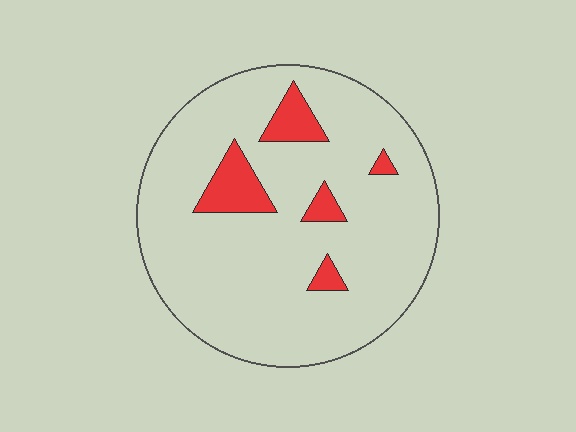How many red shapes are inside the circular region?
5.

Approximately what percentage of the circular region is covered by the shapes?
Approximately 10%.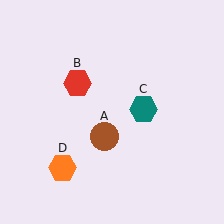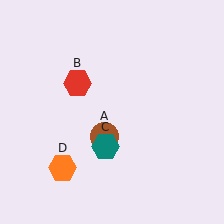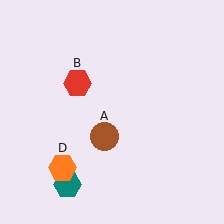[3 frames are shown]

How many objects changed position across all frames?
1 object changed position: teal hexagon (object C).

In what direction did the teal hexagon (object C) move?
The teal hexagon (object C) moved down and to the left.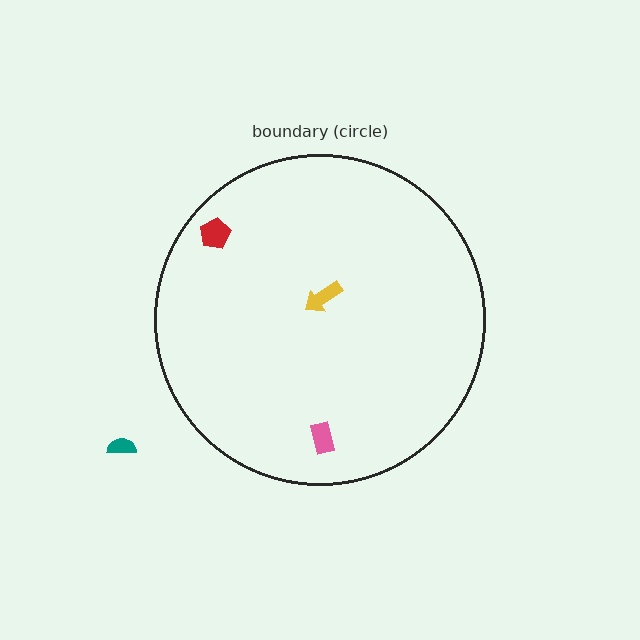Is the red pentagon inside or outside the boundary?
Inside.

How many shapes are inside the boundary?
3 inside, 1 outside.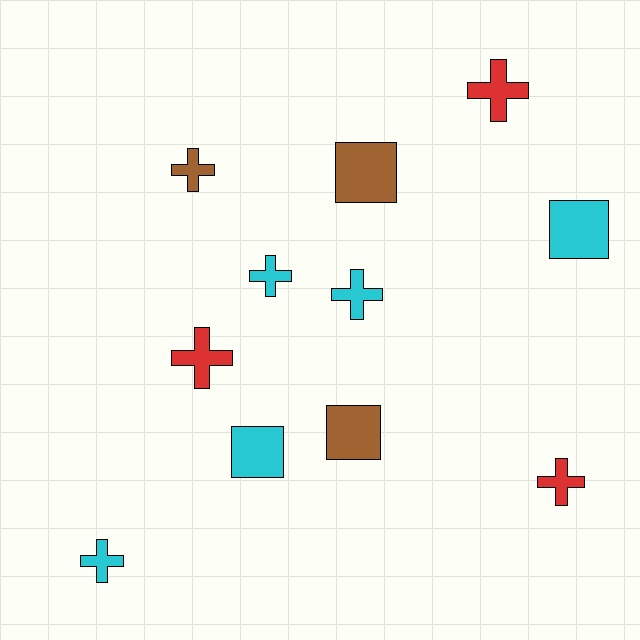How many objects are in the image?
There are 11 objects.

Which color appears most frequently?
Cyan, with 5 objects.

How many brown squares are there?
There are 2 brown squares.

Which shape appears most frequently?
Cross, with 7 objects.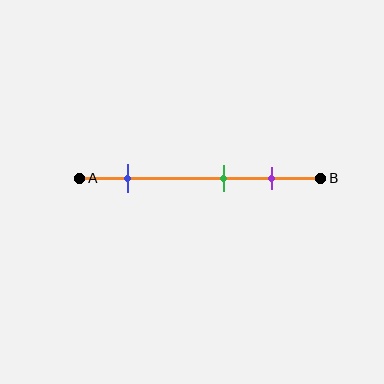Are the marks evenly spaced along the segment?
No, the marks are not evenly spaced.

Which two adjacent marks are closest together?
The green and purple marks are the closest adjacent pair.